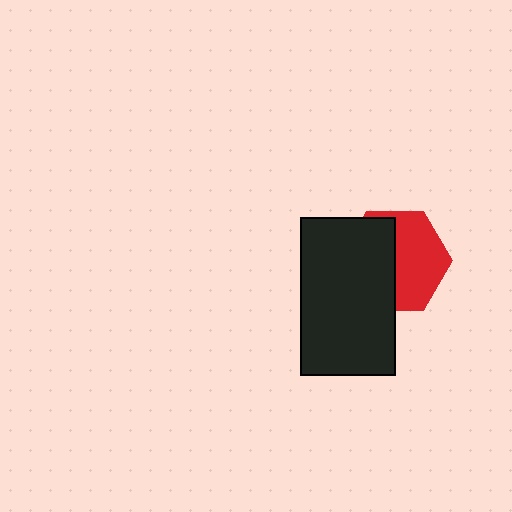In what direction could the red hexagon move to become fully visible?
The red hexagon could move right. That would shift it out from behind the black rectangle entirely.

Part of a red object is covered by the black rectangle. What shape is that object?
It is a hexagon.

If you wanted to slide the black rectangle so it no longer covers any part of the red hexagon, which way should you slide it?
Slide it left — that is the most direct way to separate the two shapes.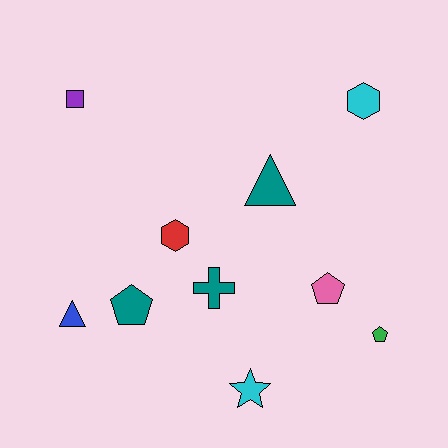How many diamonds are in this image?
There are no diamonds.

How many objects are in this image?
There are 10 objects.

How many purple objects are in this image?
There is 1 purple object.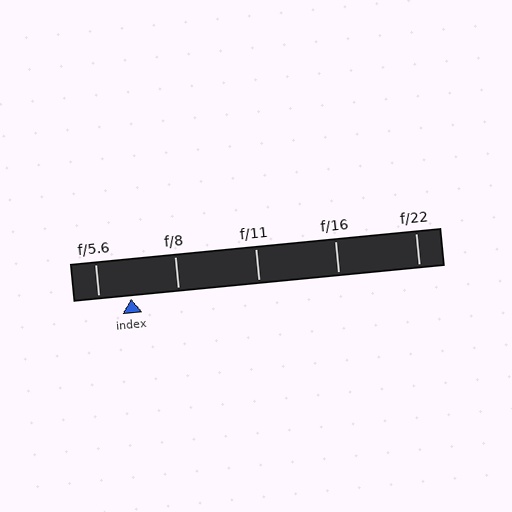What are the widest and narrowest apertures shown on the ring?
The widest aperture shown is f/5.6 and the narrowest is f/22.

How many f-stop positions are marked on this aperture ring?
There are 5 f-stop positions marked.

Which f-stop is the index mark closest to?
The index mark is closest to f/5.6.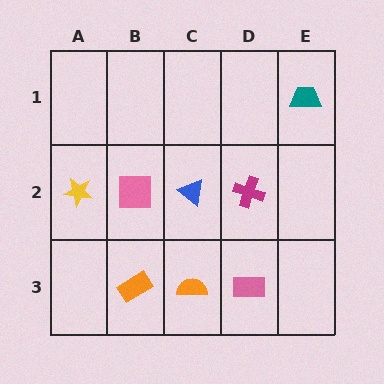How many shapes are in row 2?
4 shapes.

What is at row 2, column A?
A yellow star.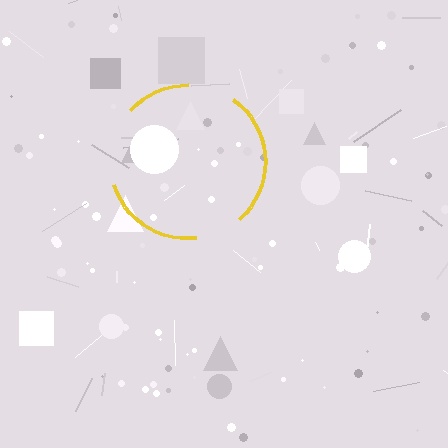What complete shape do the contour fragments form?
The contour fragments form a circle.